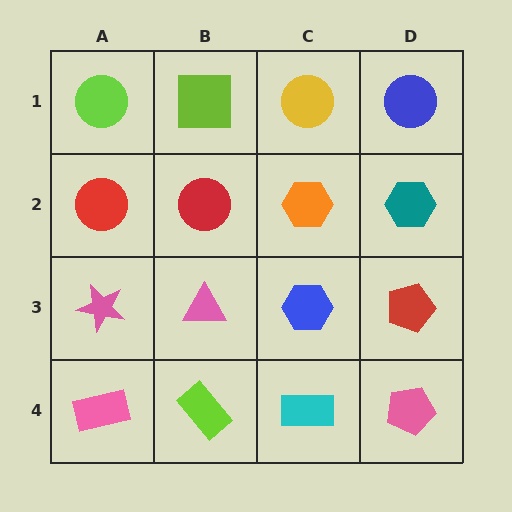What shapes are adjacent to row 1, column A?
A red circle (row 2, column A), a lime square (row 1, column B).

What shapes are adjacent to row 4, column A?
A pink star (row 3, column A), a lime rectangle (row 4, column B).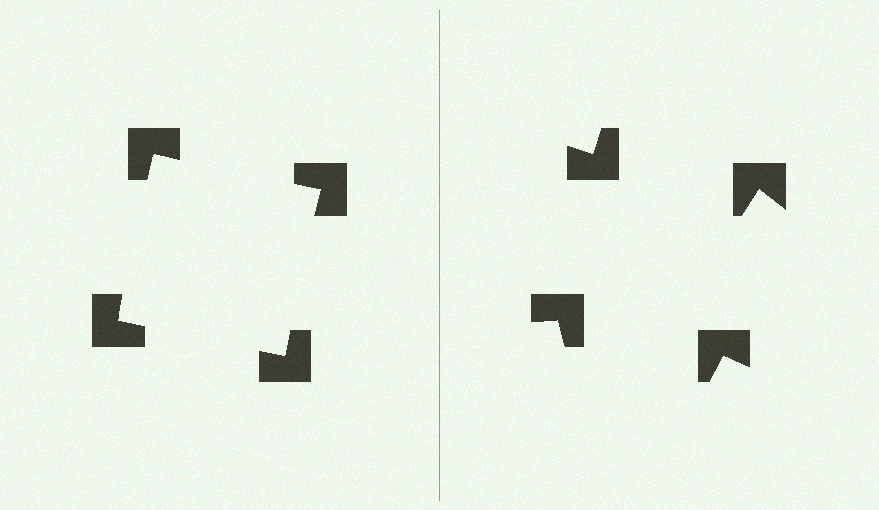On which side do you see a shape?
An illusory square appears on the left side. On the right side the wedge cuts are rotated, so no coherent shape forms.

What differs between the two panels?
The notched squares are positioned identically on both sides; only the wedge orientations differ. On the left they align to a square; on the right they are misaligned.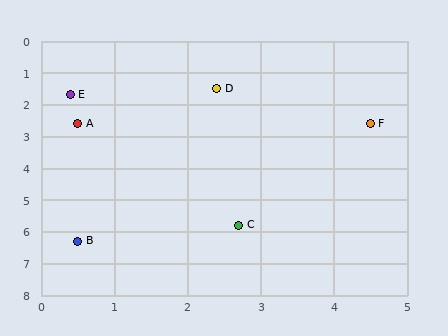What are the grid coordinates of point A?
Point A is at approximately (0.5, 2.6).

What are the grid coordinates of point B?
Point B is at approximately (0.5, 6.3).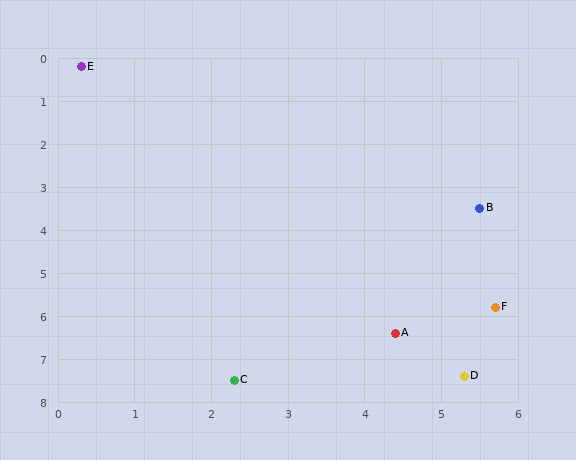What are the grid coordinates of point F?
Point F is at approximately (5.7, 5.8).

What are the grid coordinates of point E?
Point E is at approximately (0.3, 0.2).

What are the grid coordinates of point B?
Point B is at approximately (5.5, 3.5).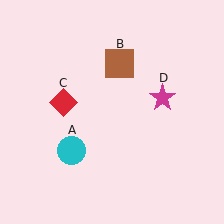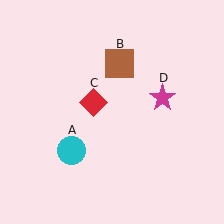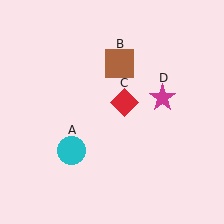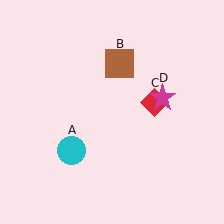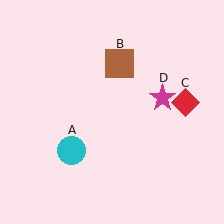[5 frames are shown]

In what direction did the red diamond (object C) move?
The red diamond (object C) moved right.